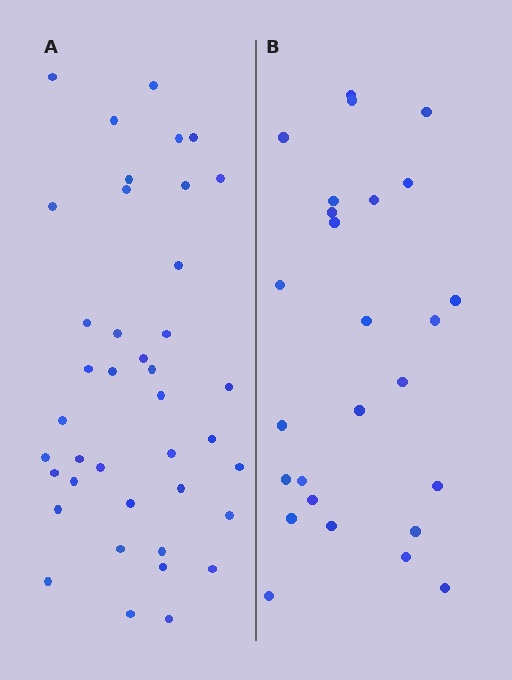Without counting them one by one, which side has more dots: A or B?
Region A (the left region) has more dots.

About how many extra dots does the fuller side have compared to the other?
Region A has approximately 15 more dots than region B.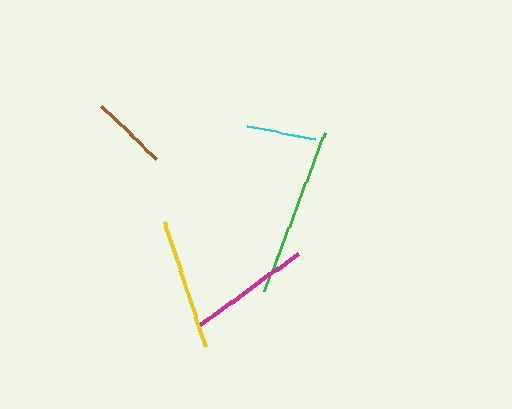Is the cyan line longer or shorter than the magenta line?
The magenta line is longer than the cyan line.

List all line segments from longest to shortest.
From longest to shortest: green, yellow, magenta, brown, cyan.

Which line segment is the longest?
The green line is the longest at approximately 171 pixels.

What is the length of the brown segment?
The brown segment is approximately 77 pixels long.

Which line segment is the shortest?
The cyan line is the shortest at approximately 70 pixels.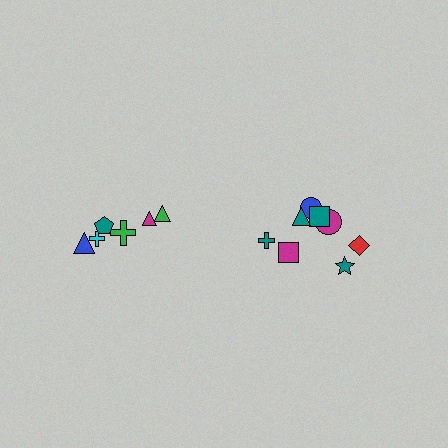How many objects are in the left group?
There are 6 objects.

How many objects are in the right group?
There are 8 objects.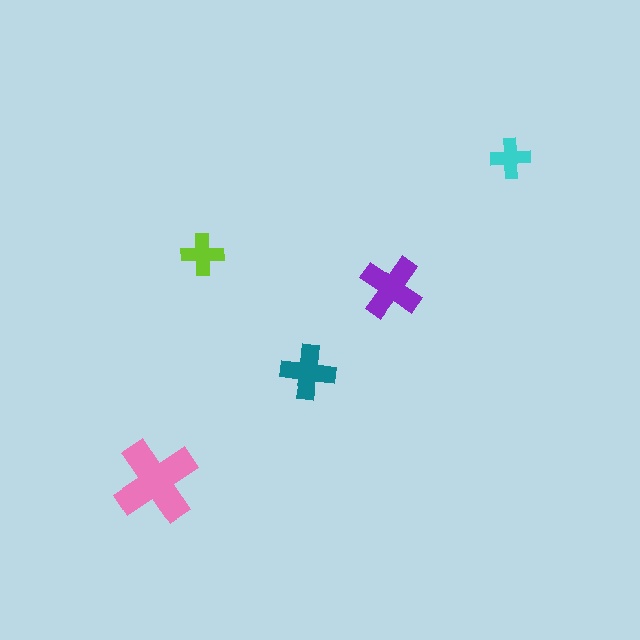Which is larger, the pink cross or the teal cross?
The pink one.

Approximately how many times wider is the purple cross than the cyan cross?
About 1.5 times wider.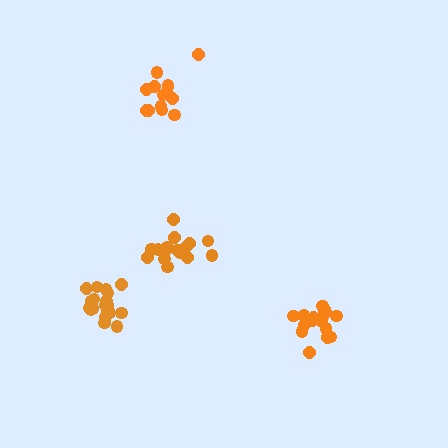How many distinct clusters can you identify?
There are 4 distinct clusters.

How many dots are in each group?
Group 1: 17 dots, Group 2: 17 dots, Group 3: 20 dots, Group 4: 14 dots (68 total).